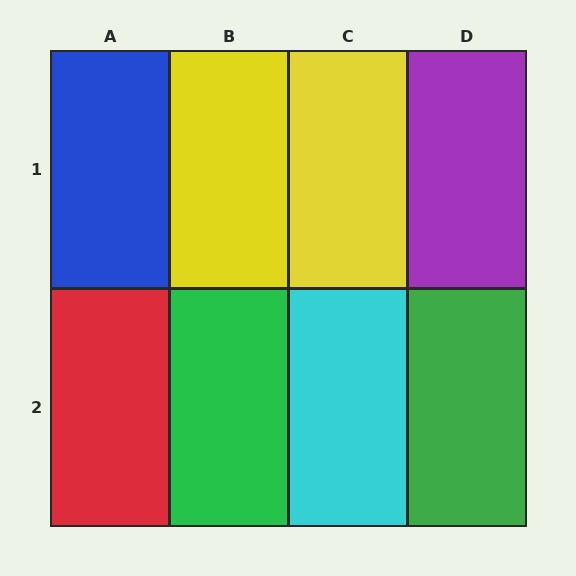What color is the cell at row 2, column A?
Red.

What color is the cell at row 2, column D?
Green.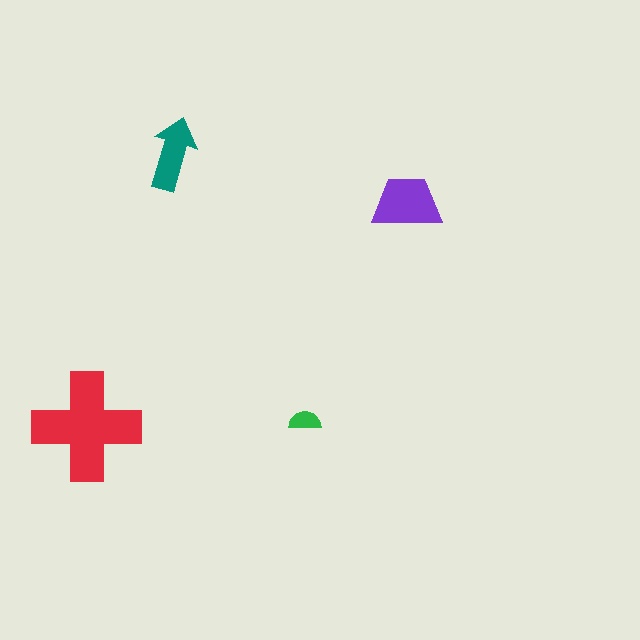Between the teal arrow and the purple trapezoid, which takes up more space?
The purple trapezoid.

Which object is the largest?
The red cross.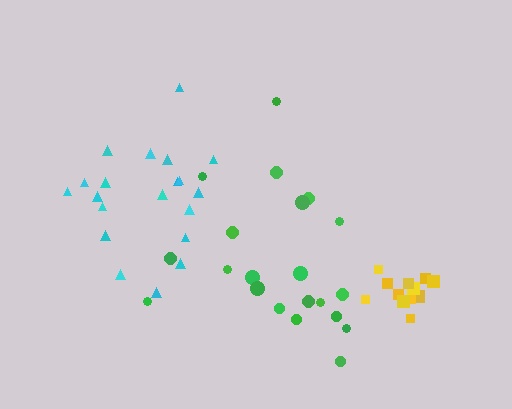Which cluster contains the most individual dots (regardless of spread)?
Green (21).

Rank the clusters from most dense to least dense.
yellow, cyan, green.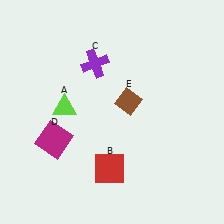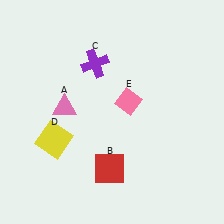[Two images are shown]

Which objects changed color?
A changed from lime to pink. D changed from magenta to yellow. E changed from brown to pink.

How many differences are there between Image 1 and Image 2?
There are 3 differences between the two images.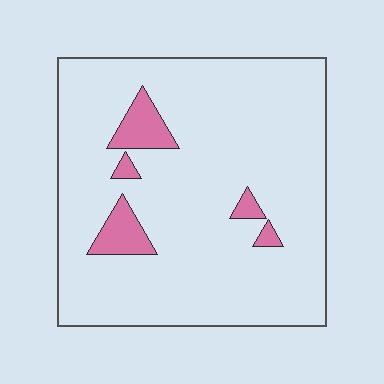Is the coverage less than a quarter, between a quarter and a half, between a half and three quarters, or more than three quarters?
Less than a quarter.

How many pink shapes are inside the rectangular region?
5.